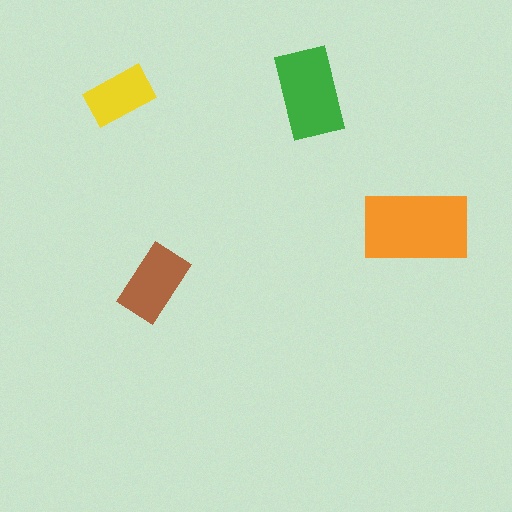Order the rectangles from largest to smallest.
the orange one, the green one, the brown one, the yellow one.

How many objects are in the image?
There are 4 objects in the image.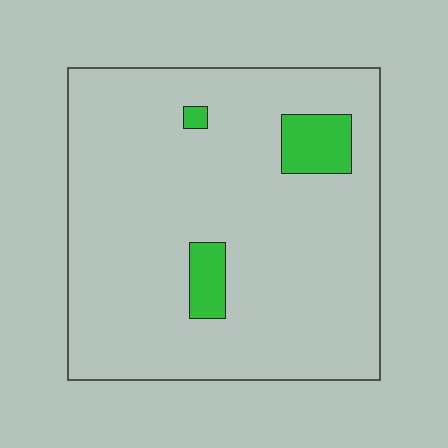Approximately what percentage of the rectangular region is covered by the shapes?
Approximately 10%.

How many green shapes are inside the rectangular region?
3.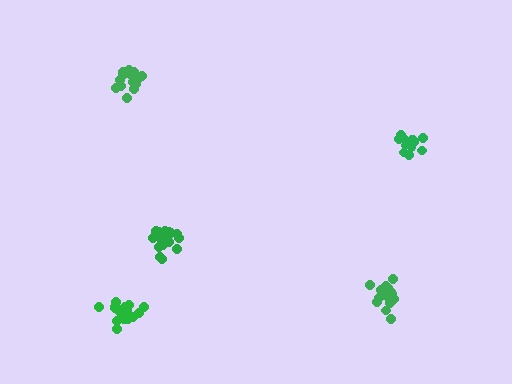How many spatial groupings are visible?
There are 5 spatial groupings.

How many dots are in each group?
Group 1: 16 dots, Group 2: 18 dots, Group 3: 18 dots, Group 4: 14 dots, Group 5: 16 dots (82 total).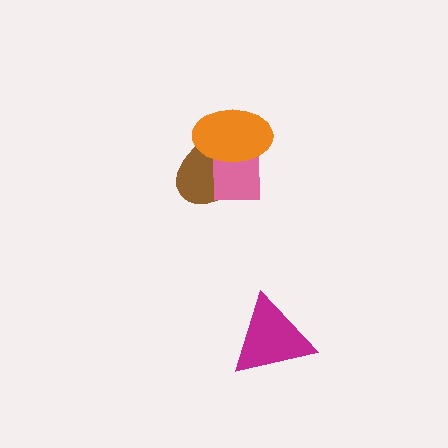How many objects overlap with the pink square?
2 objects overlap with the pink square.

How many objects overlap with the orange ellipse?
2 objects overlap with the orange ellipse.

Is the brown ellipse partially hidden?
Yes, it is partially covered by another shape.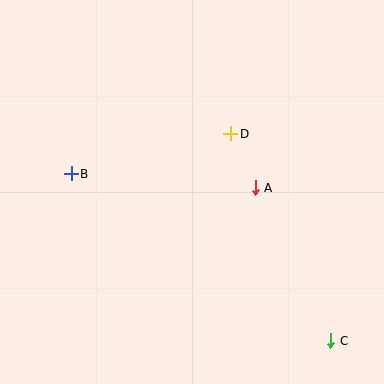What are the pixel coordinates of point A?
Point A is at (255, 188).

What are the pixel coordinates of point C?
Point C is at (331, 341).